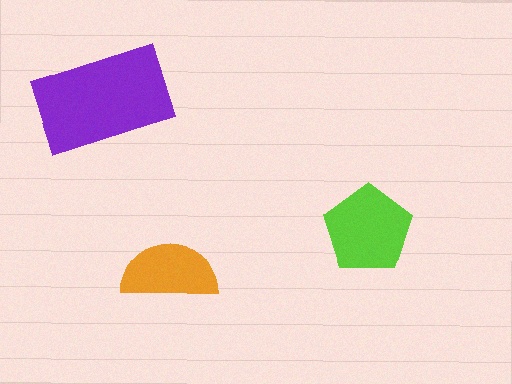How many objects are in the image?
There are 3 objects in the image.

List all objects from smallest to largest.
The orange semicircle, the lime pentagon, the purple rectangle.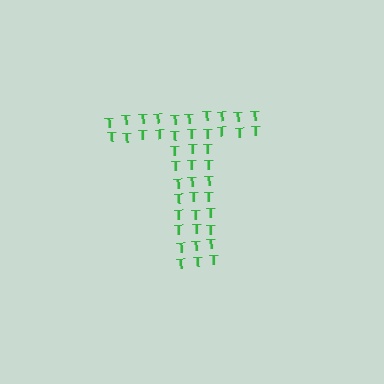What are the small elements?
The small elements are letter T's.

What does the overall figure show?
The overall figure shows the letter T.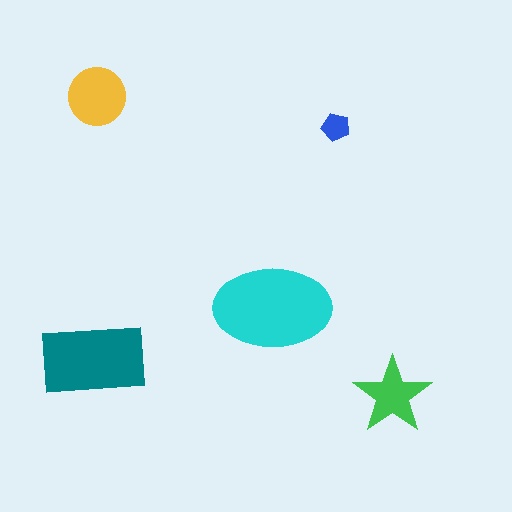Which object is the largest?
The cyan ellipse.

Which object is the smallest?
The blue pentagon.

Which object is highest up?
The yellow circle is topmost.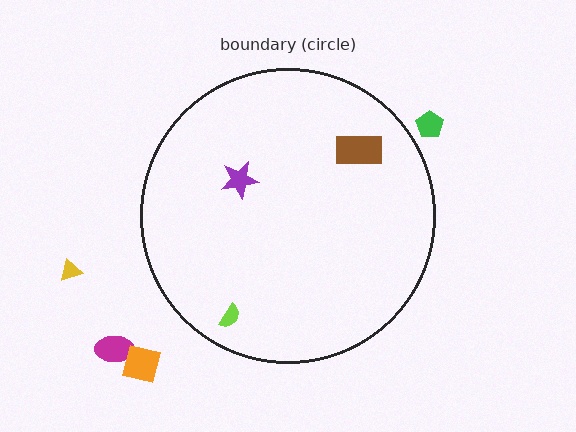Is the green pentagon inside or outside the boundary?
Outside.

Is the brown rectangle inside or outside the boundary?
Inside.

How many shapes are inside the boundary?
3 inside, 4 outside.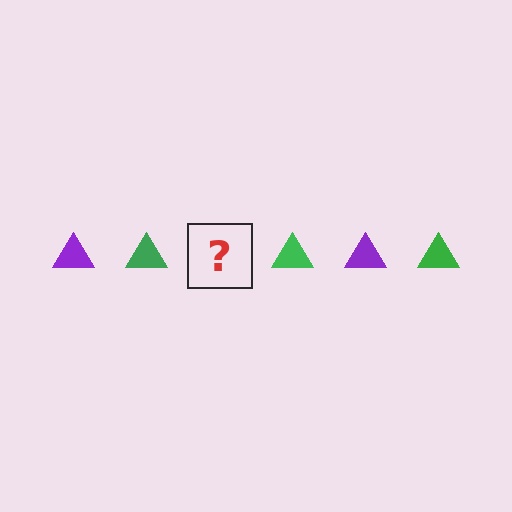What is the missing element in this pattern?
The missing element is a purple triangle.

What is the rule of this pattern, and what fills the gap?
The rule is that the pattern cycles through purple, green triangles. The gap should be filled with a purple triangle.